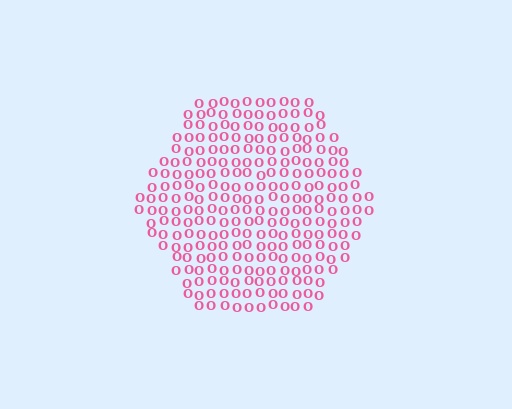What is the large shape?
The large shape is a hexagon.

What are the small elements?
The small elements are letter O's.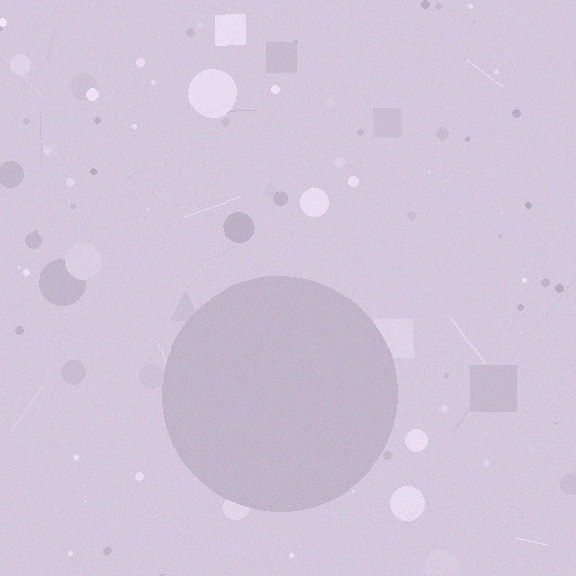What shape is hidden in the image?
A circle is hidden in the image.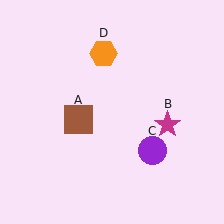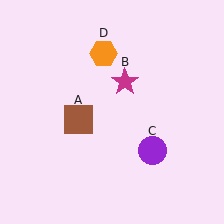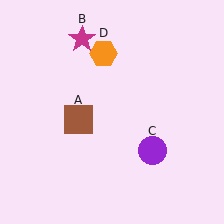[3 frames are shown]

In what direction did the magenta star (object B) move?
The magenta star (object B) moved up and to the left.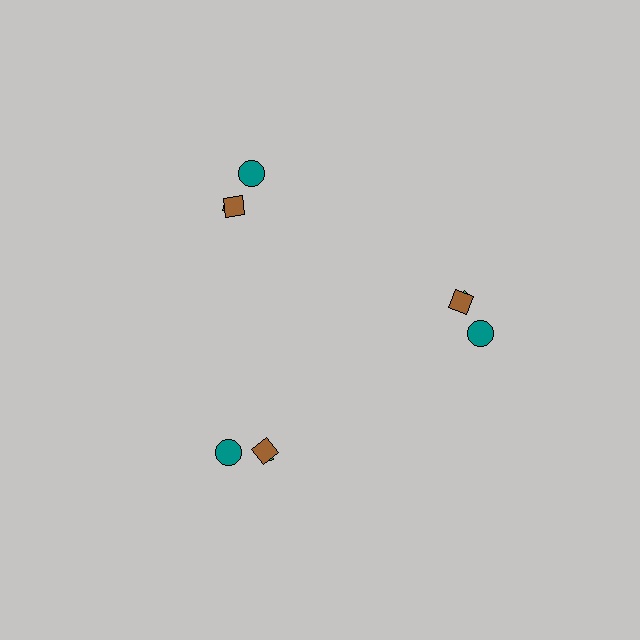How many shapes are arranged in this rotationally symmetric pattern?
There are 9 shapes, arranged in 3 groups of 3.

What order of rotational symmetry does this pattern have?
This pattern has 3-fold rotational symmetry.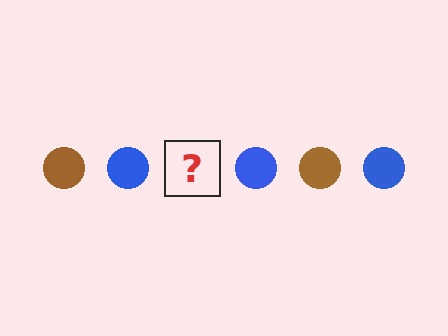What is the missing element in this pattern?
The missing element is a brown circle.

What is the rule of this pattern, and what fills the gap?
The rule is that the pattern cycles through brown, blue circles. The gap should be filled with a brown circle.